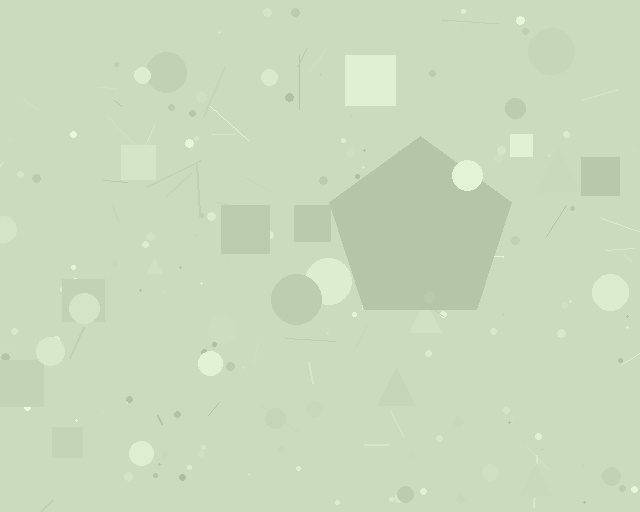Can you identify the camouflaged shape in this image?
The camouflaged shape is a pentagon.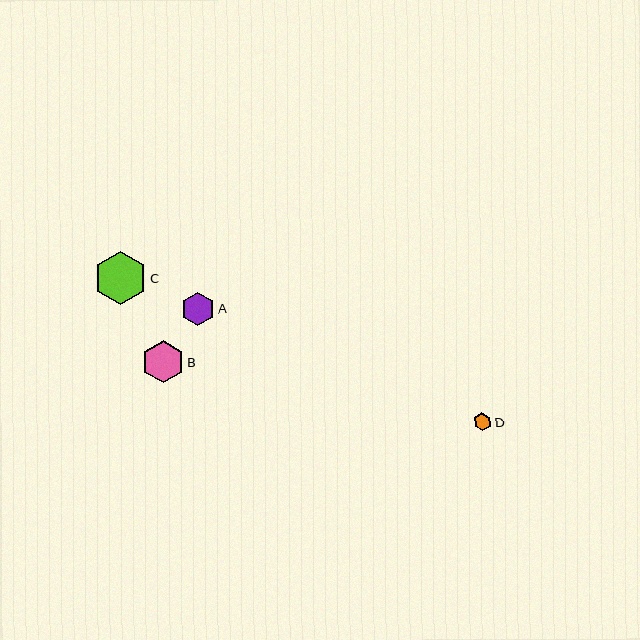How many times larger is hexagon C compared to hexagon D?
Hexagon C is approximately 3.0 times the size of hexagon D.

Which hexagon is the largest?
Hexagon C is the largest with a size of approximately 53 pixels.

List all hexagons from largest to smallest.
From largest to smallest: C, B, A, D.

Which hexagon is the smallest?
Hexagon D is the smallest with a size of approximately 18 pixels.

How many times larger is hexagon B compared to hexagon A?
Hexagon B is approximately 1.3 times the size of hexagon A.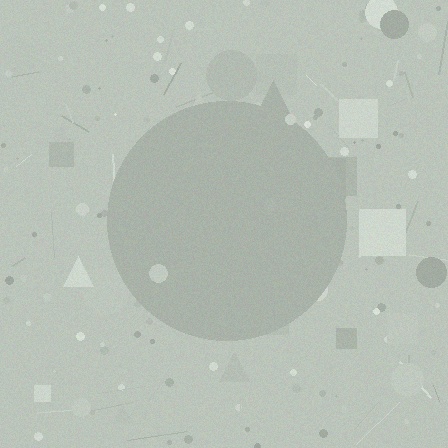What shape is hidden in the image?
A circle is hidden in the image.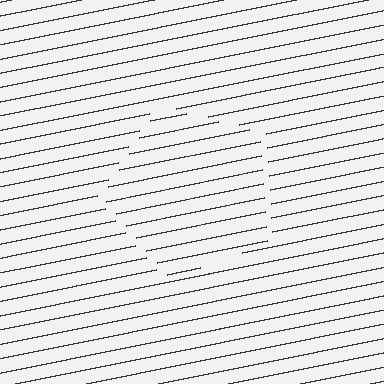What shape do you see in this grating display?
An illusory pentagon. The interior of the shape contains the same grating, shifted by half a period — the contour is defined by the phase discontinuity where line-ends from the inner and outer gratings abut.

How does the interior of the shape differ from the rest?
The interior of the shape contains the same grating, shifted by half a period — the contour is defined by the phase discontinuity where line-ends from the inner and outer gratings abut.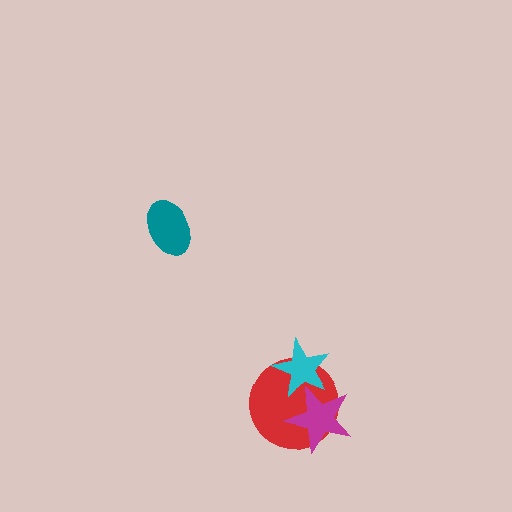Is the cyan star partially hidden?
Yes, it is partially covered by another shape.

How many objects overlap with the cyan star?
2 objects overlap with the cyan star.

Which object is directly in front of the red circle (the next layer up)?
The cyan star is directly in front of the red circle.